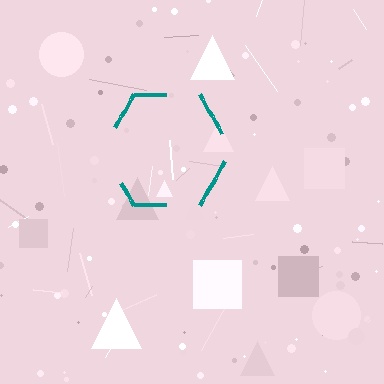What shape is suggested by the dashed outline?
The dashed outline suggests a hexagon.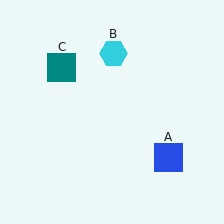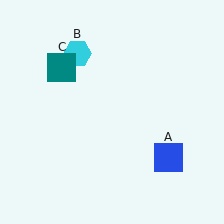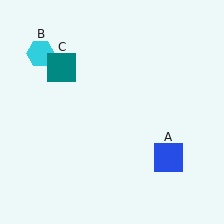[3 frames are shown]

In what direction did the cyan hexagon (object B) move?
The cyan hexagon (object B) moved left.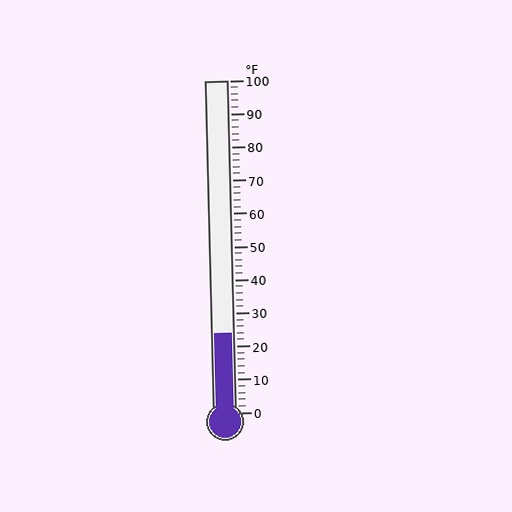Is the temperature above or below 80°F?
The temperature is below 80°F.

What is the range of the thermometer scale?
The thermometer scale ranges from 0°F to 100°F.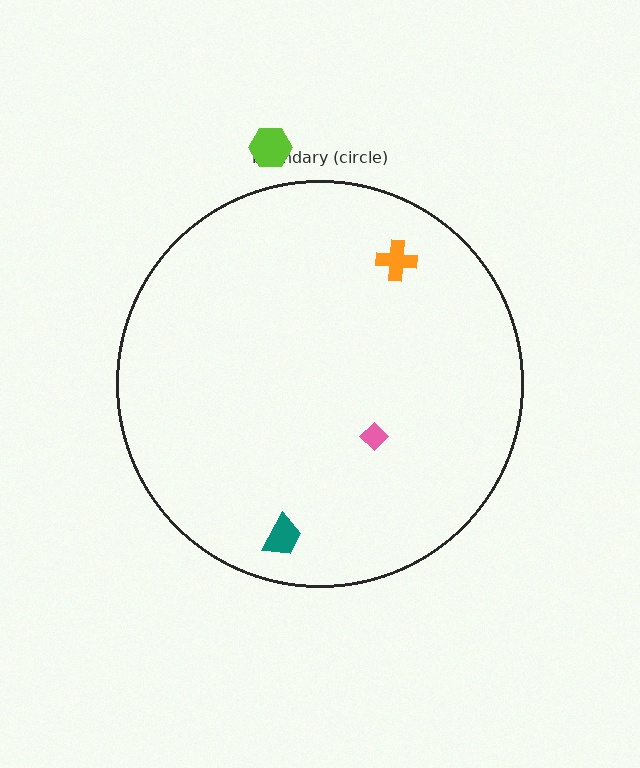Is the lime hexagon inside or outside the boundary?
Outside.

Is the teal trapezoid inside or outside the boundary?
Inside.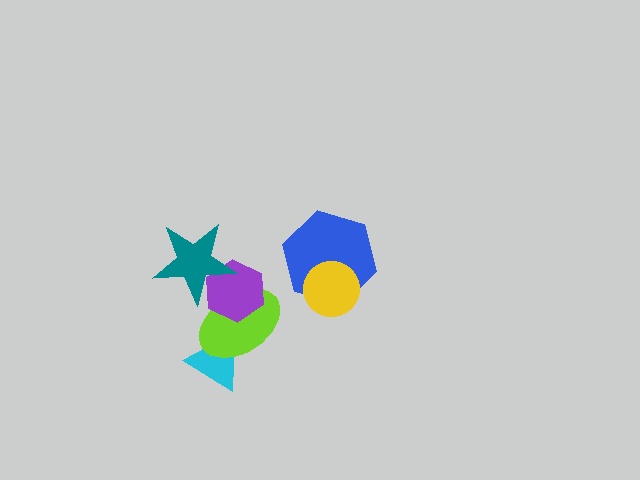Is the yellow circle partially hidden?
No, no other shape covers it.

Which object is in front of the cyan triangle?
The lime ellipse is in front of the cyan triangle.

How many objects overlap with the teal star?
2 objects overlap with the teal star.